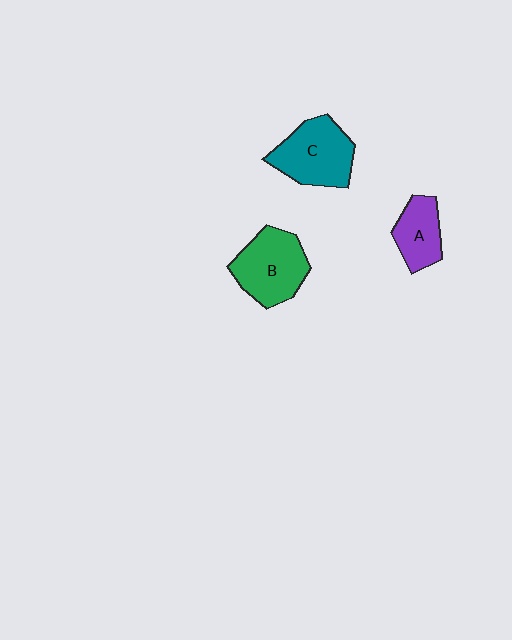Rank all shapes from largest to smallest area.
From largest to smallest: C (teal), B (green), A (purple).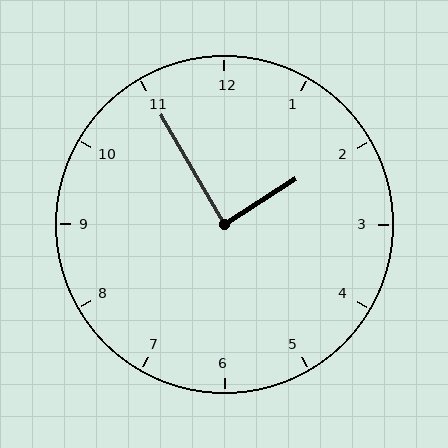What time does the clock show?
1:55.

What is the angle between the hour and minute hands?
Approximately 88 degrees.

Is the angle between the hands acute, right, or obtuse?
It is right.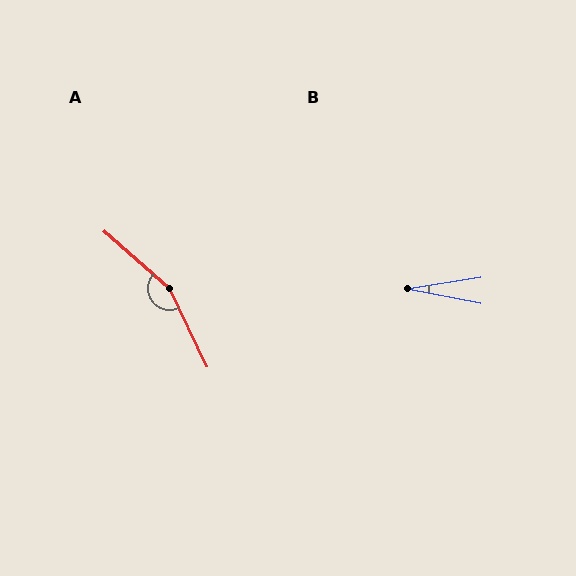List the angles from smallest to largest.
B (20°), A (157°).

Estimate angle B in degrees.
Approximately 20 degrees.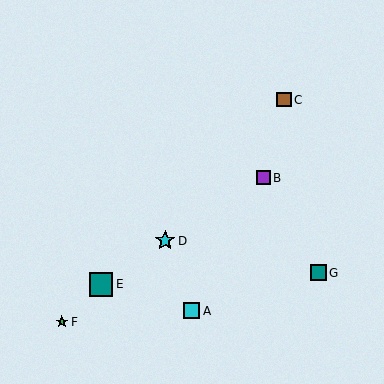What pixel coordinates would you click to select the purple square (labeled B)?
Click at (264, 178) to select the purple square B.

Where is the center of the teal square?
The center of the teal square is at (318, 273).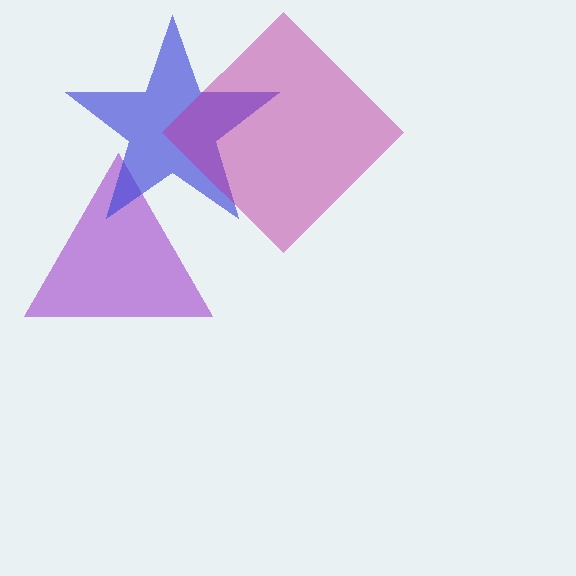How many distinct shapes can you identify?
There are 3 distinct shapes: a purple triangle, a blue star, a magenta diamond.